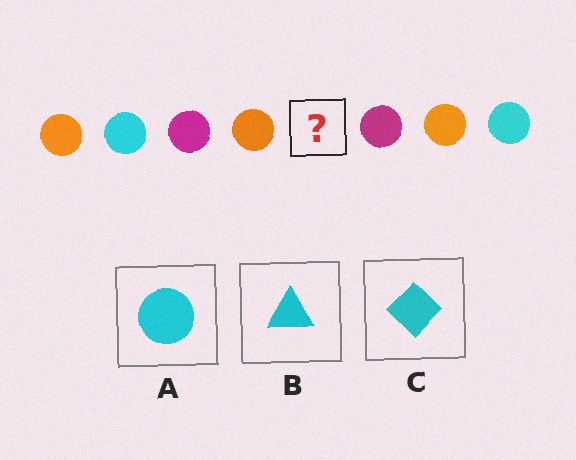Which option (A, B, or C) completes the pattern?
A.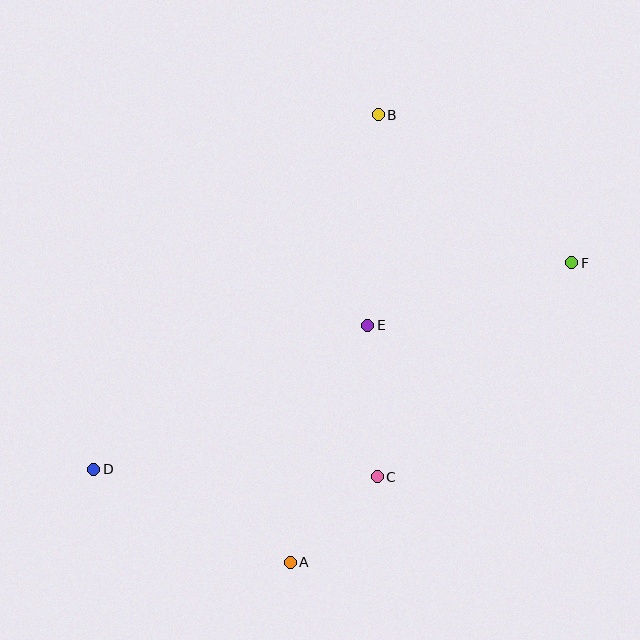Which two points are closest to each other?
Points A and C are closest to each other.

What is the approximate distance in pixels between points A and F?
The distance between A and F is approximately 411 pixels.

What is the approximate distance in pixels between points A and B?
The distance between A and B is approximately 456 pixels.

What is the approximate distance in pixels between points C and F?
The distance between C and F is approximately 289 pixels.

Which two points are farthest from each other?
Points D and F are farthest from each other.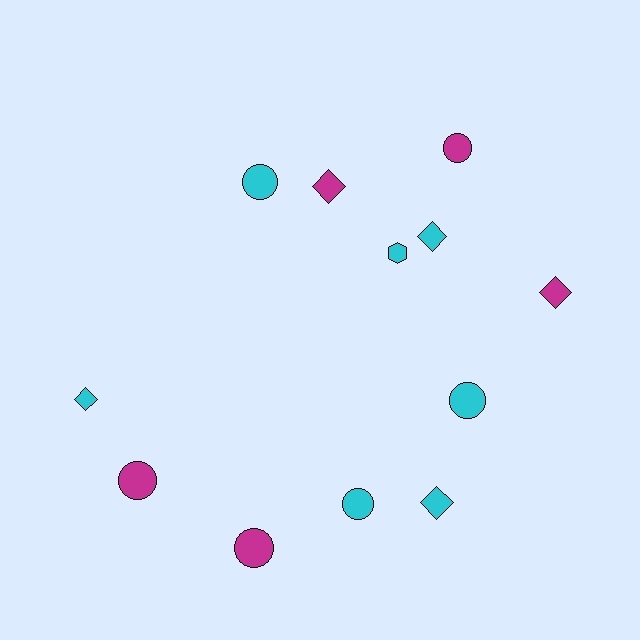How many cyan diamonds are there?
There are 3 cyan diamonds.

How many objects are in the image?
There are 12 objects.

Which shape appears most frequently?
Circle, with 6 objects.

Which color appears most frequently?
Cyan, with 7 objects.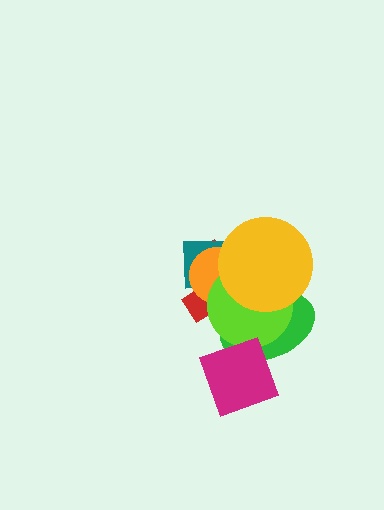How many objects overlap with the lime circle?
5 objects overlap with the lime circle.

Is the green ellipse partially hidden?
Yes, it is partially covered by another shape.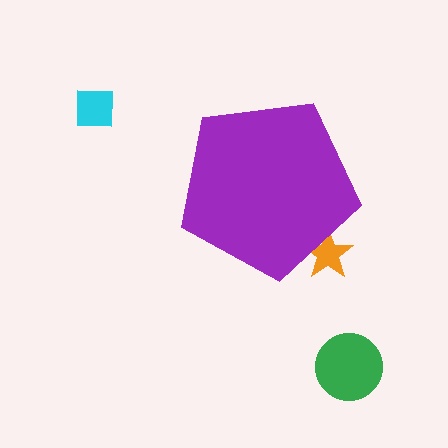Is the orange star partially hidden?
Yes, the orange star is partially hidden behind the purple pentagon.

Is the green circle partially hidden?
No, the green circle is fully visible.